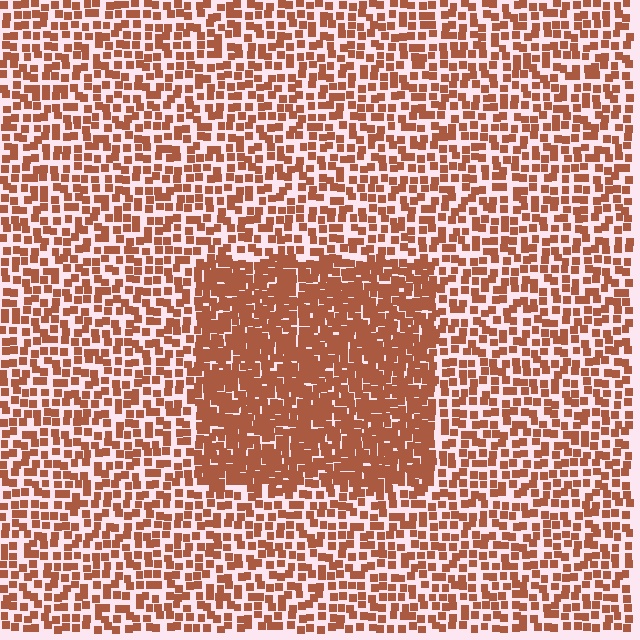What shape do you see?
I see a rectangle.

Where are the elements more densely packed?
The elements are more densely packed inside the rectangle boundary.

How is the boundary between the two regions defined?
The boundary is defined by a change in element density (approximately 2.0x ratio). All elements are the same color, size, and shape.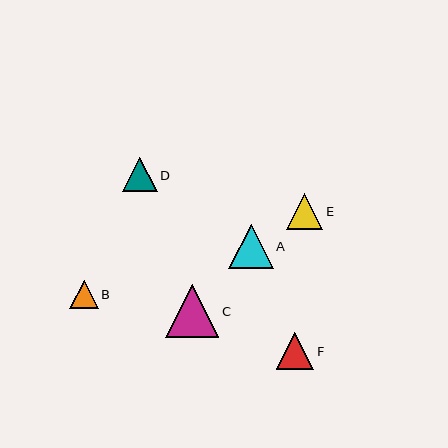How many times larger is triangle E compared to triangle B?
Triangle E is approximately 1.3 times the size of triangle B.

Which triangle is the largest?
Triangle C is the largest with a size of approximately 53 pixels.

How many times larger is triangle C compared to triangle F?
Triangle C is approximately 1.4 times the size of triangle F.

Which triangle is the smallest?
Triangle B is the smallest with a size of approximately 28 pixels.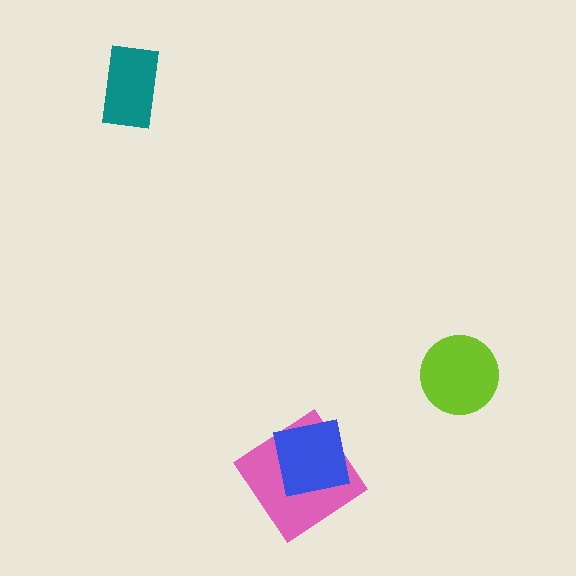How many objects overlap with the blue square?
1 object overlaps with the blue square.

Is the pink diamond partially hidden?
Yes, it is partially covered by another shape.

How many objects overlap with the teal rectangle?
0 objects overlap with the teal rectangle.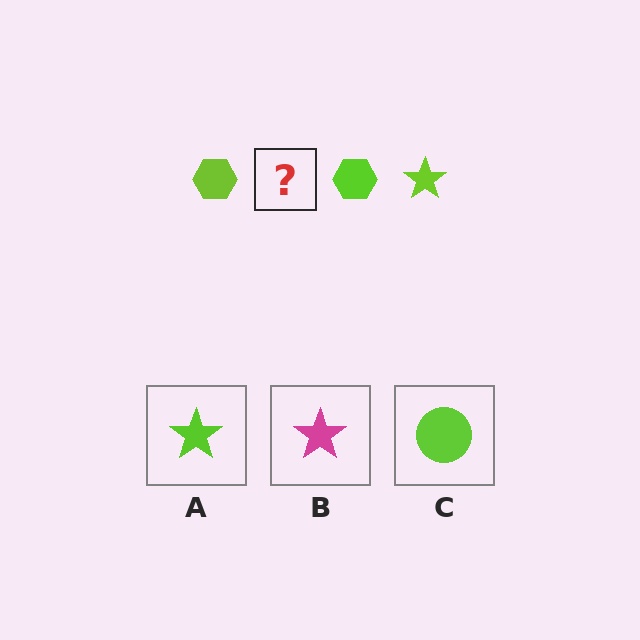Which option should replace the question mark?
Option A.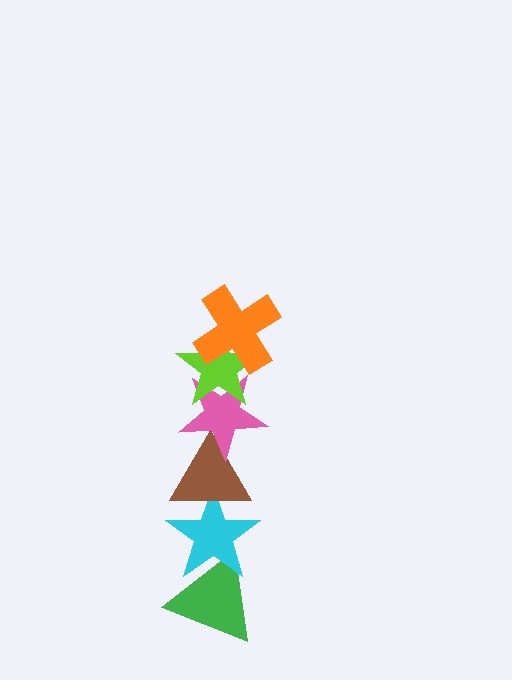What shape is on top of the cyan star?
The brown triangle is on top of the cyan star.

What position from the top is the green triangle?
The green triangle is 6th from the top.